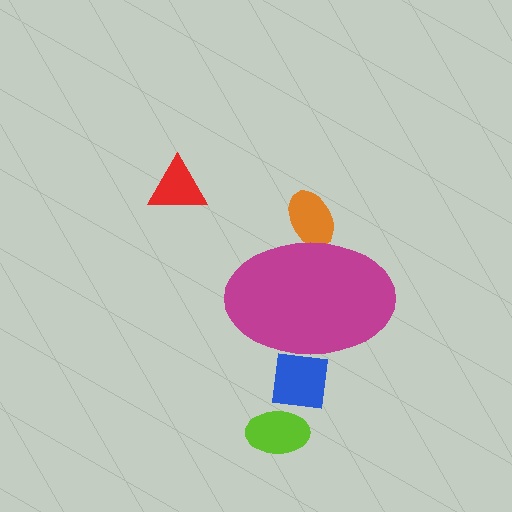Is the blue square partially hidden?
Yes, the blue square is partially hidden behind the magenta ellipse.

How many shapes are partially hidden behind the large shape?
2 shapes are partially hidden.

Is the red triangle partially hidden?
No, the red triangle is fully visible.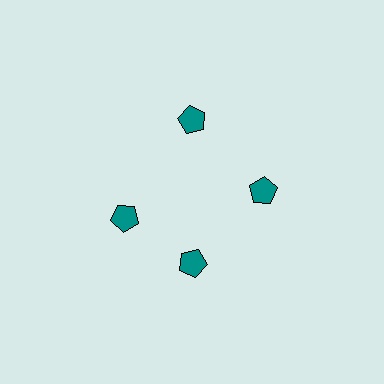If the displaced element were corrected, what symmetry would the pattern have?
It would have 4-fold rotational symmetry — the pattern would map onto itself every 90 degrees.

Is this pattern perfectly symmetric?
No. The 4 teal pentagons are arranged in a ring, but one element near the 9 o'clock position is rotated out of alignment along the ring, breaking the 4-fold rotational symmetry.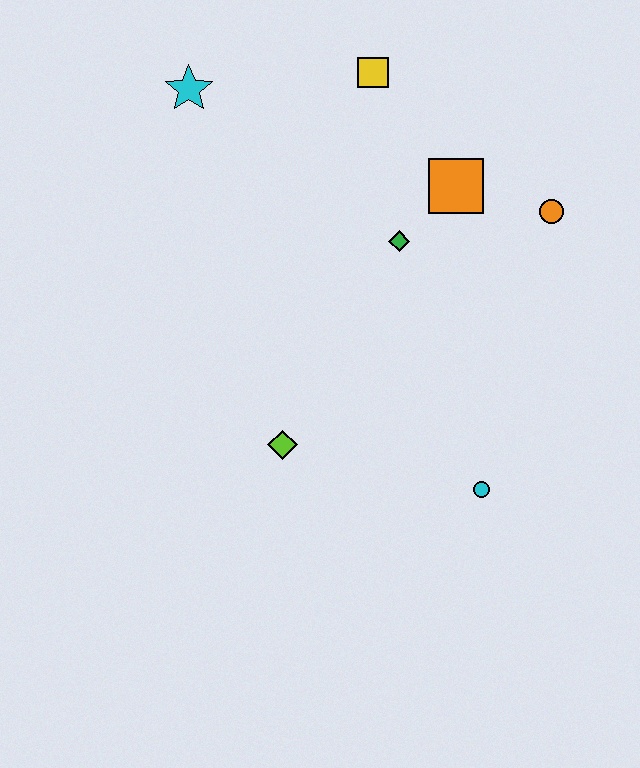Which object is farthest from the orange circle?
The cyan star is farthest from the orange circle.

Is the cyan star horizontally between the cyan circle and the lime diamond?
No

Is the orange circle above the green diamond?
Yes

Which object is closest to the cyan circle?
The lime diamond is closest to the cyan circle.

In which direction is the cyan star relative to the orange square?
The cyan star is to the left of the orange square.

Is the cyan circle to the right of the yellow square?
Yes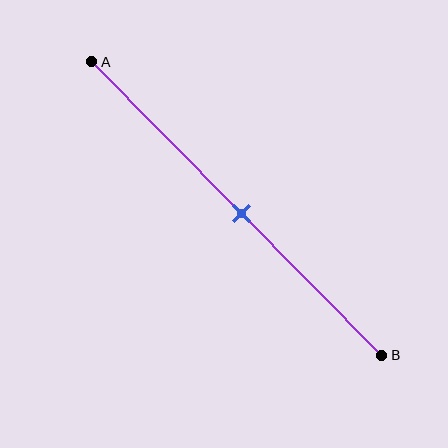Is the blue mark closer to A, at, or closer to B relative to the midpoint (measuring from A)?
The blue mark is approximately at the midpoint of segment AB.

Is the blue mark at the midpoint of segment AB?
Yes, the mark is approximately at the midpoint.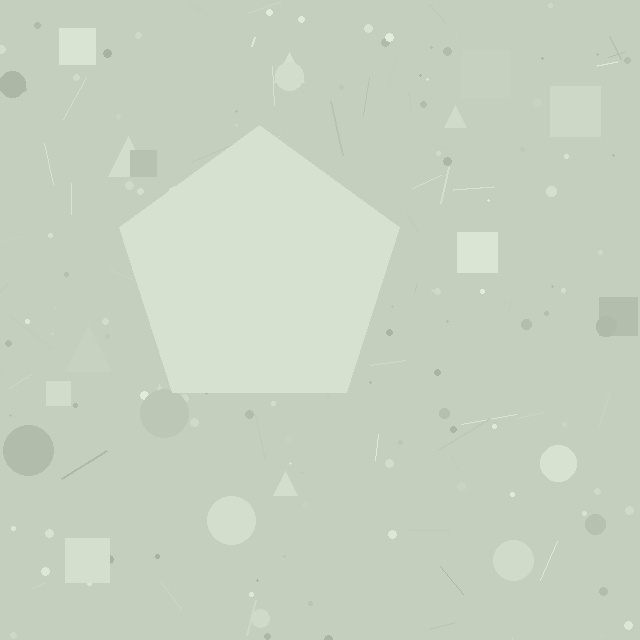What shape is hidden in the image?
A pentagon is hidden in the image.